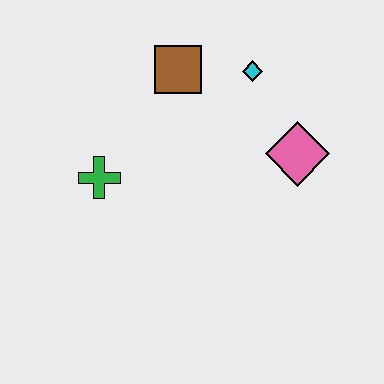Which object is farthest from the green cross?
The pink diamond is farthest from the green cross.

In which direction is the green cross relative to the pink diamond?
The green cross is to the left of the pink diamond.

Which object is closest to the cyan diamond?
The brown square is closest to the cyan diamond.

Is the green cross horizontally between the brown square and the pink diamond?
No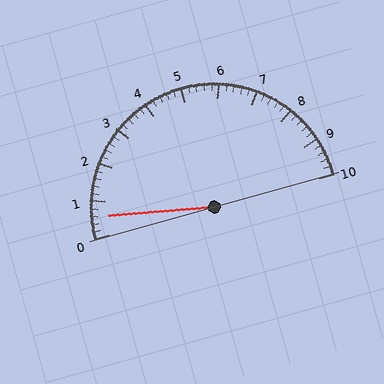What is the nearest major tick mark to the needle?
The nearest major tick mark is 1.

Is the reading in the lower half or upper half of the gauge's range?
The reading is in the lower half of the range (0 to 10).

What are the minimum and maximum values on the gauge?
The gauge ranges from 0 to 10.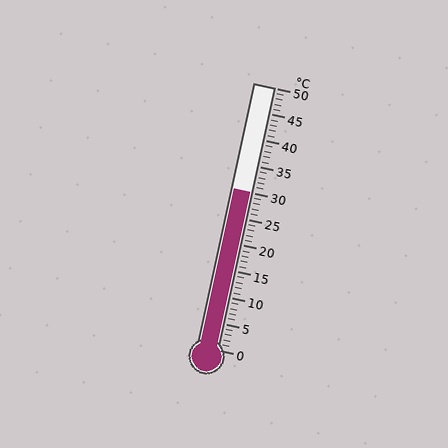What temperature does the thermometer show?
The thermometer shows approximately 30°C.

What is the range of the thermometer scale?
The thermometer scale ranges from 0°C to 50°C.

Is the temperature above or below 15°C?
The temperature is above 15°C.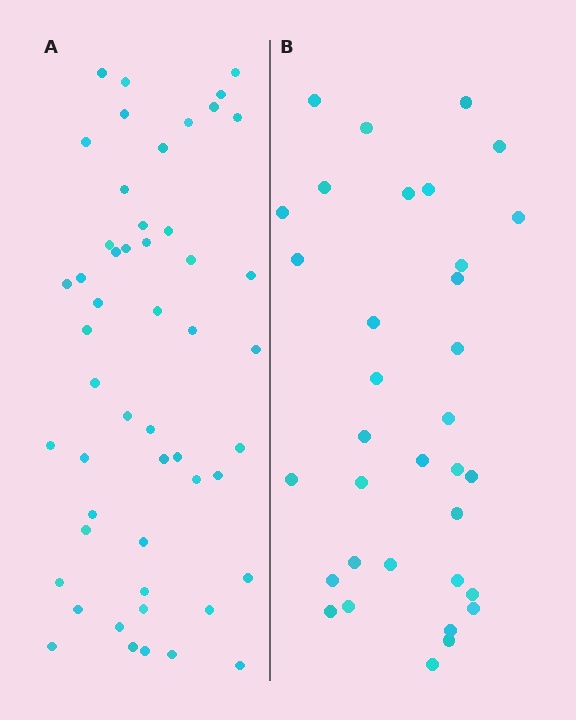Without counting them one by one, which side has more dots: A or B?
Region A (the left region) has more dots.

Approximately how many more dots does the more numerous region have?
Region A has approximately 15 more dots than region B.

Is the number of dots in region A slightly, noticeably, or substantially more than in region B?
Region A has substantially more. The ratio is roughly 1.5 to 1.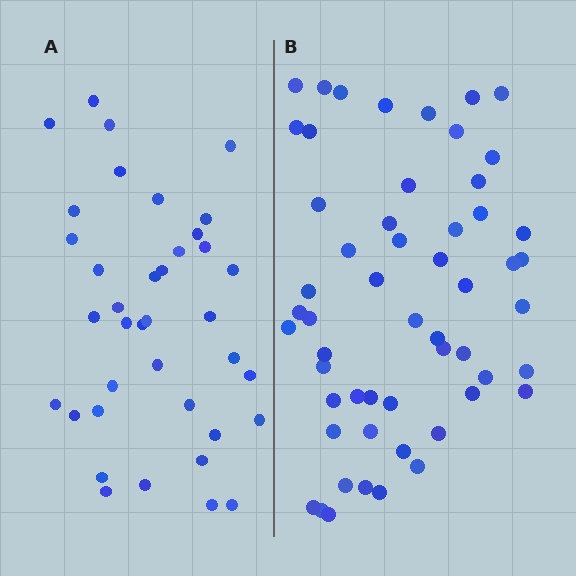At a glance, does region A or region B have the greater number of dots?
Region B (the right region) has more dots.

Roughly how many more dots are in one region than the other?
Region B has approximately 15 more dots than region A.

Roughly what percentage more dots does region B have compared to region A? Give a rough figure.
About 45% more.